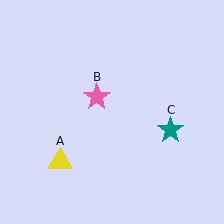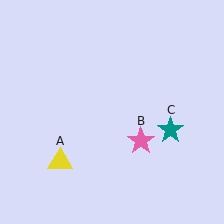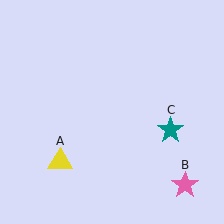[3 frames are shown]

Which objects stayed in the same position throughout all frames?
Yellow triangle (object A) and teal star (object C) remained stationary.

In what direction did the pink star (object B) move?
The pink star (object B) moved down and to the right.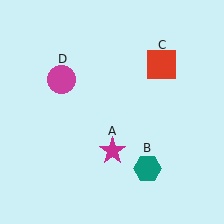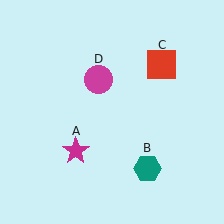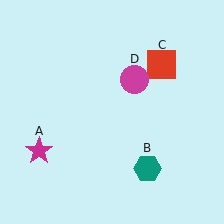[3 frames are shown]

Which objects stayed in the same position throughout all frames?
Teal hexagon (object B) and red square (object C) remained stationary.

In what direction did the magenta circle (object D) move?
The magenta circle (object D) moved right.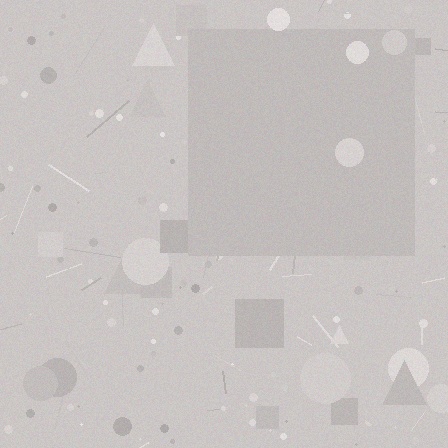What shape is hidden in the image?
A square is hidden in the image.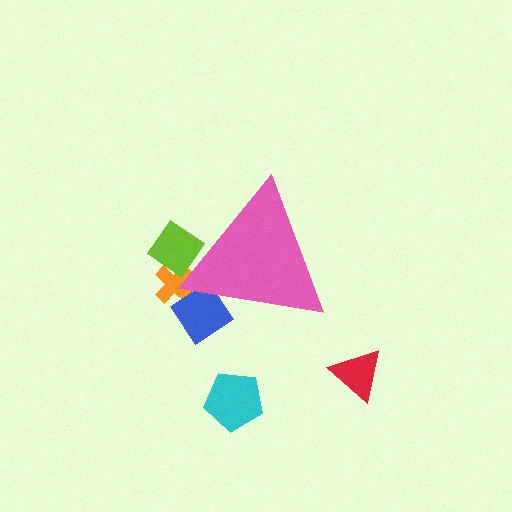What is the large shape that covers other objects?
A pink triangle.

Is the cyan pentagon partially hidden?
No, the cyan pentagon is fully visible.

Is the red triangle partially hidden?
No, the red triangle is fully visible.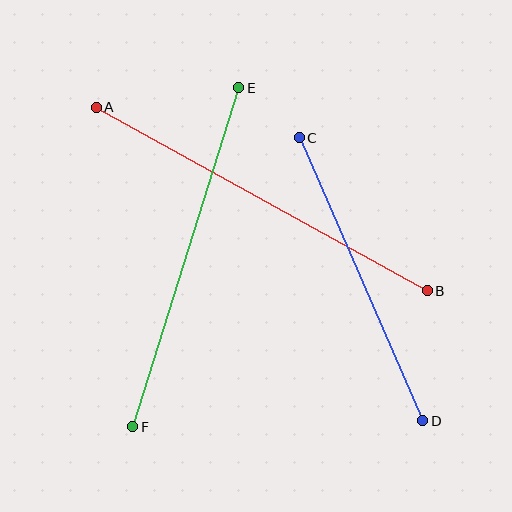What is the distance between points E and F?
The distance is approximately 355 pixels.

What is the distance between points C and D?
The distance is approximately 309 pixels.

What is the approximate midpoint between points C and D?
The midpoint is at approximately (361, 279) pixels.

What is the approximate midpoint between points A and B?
The midpoint is at approximately (262, 199) pixels.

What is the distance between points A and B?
The distance is approximately 378 pixels.